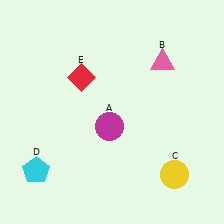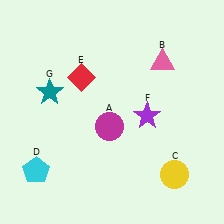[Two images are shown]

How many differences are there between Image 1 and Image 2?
There are 2 differences between the two images.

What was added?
A purple star (F), a teal star (G) were added in Image 2.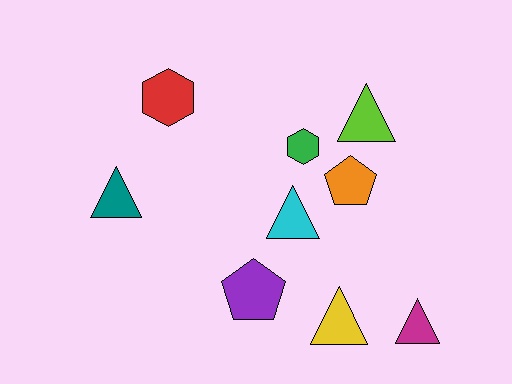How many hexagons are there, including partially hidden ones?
There are 2 hexagons.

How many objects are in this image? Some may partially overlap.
There are 9 objects.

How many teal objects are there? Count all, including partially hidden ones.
There is 1 teal object.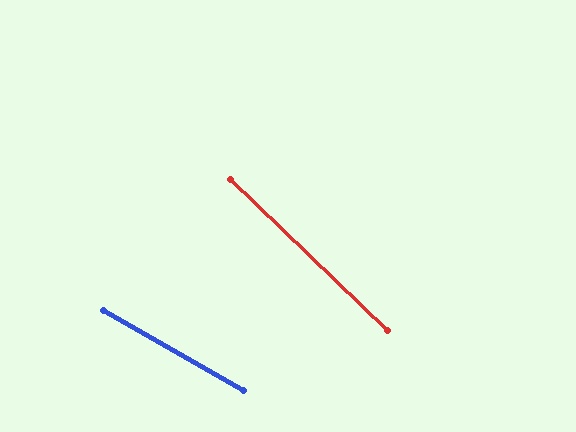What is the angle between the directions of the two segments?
Approximately 14 degrees.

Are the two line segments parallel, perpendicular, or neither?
Neither parallel nor perpendicular — they differ by about 14°.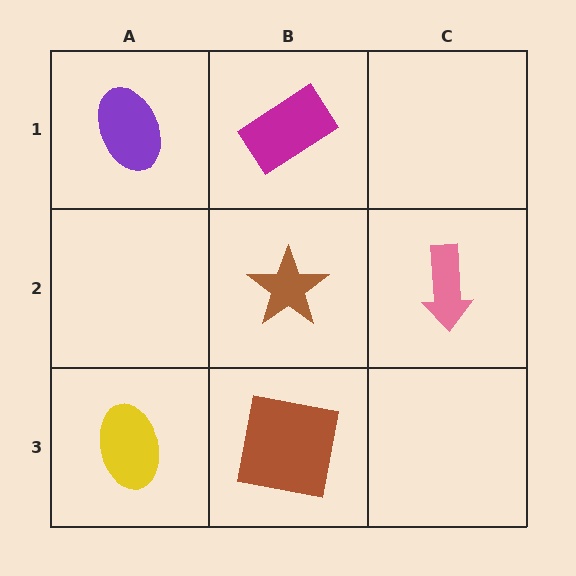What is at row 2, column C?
A pink arrow.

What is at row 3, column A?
A yellow ellipse.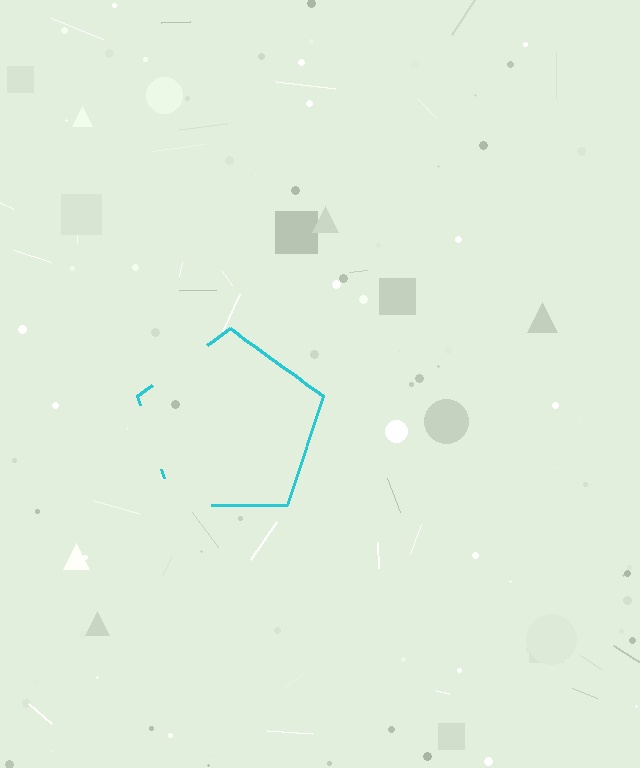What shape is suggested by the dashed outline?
The dashed outline suggests a pentagon.